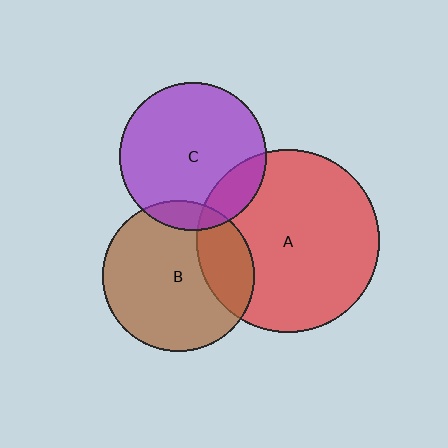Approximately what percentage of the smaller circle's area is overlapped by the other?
Approximately 15%.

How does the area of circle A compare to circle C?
Approximately 1.5 times.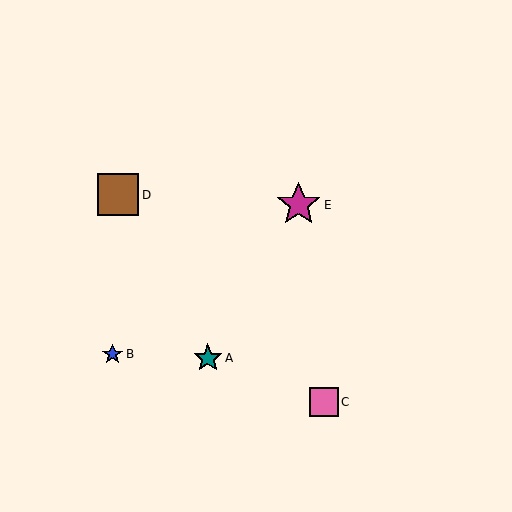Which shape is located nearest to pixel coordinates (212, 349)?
The teal star (labeled A) at (208, 358) is nearest to that location.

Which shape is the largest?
The magenta star (labeled E) is the largest.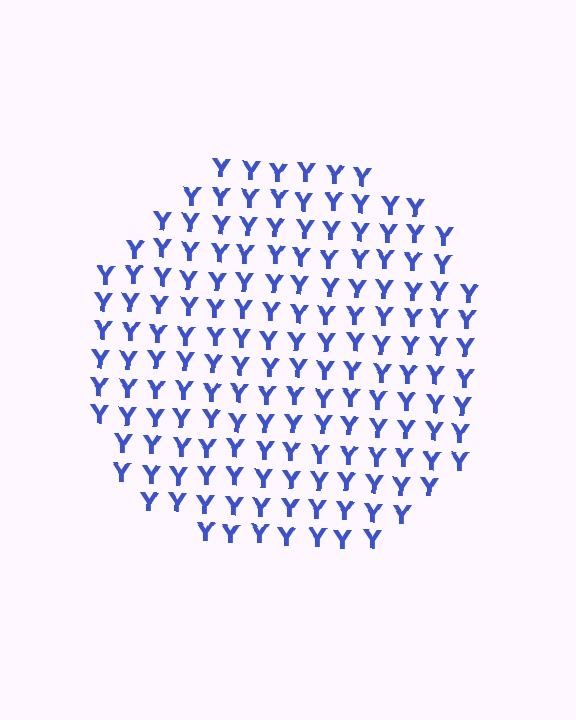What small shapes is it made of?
It is made of small letter Y's.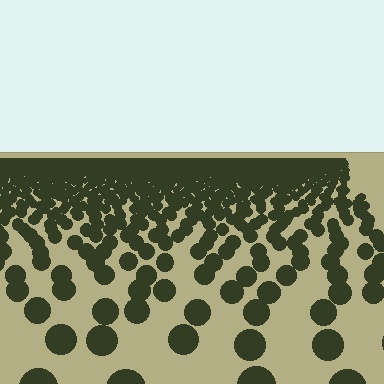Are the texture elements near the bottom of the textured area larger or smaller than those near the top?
Larger. Near the bottom, elements are closer to the viewer and appear at a bigger on-screen size.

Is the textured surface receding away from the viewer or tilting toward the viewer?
The surface is receding away from the viewer. Texture elements get smaller and denser toward the top.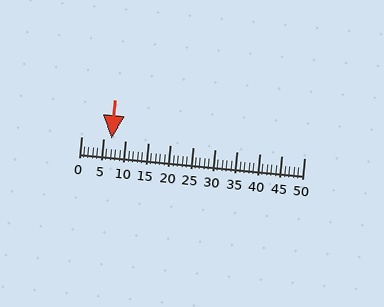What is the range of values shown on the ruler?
The ruler shows values from 0 to 50.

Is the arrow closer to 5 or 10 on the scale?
The arrow is closer to 5.